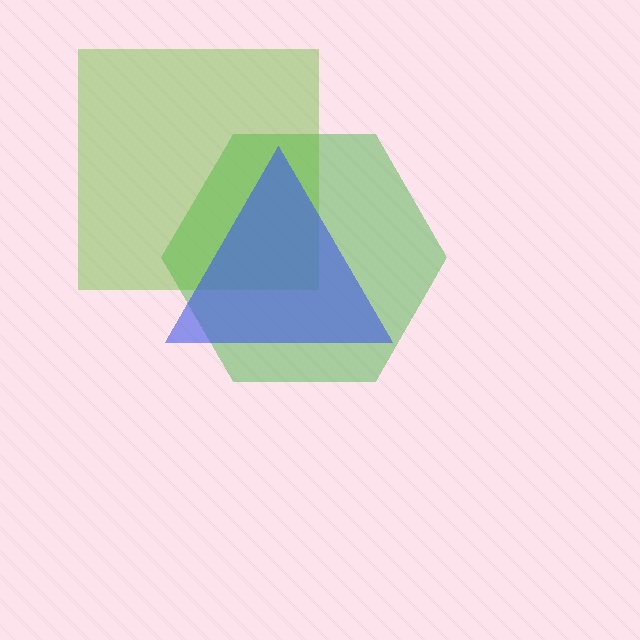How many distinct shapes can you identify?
There are 3 distinct shapes: a green hexagon, a lime square, a blue triangle.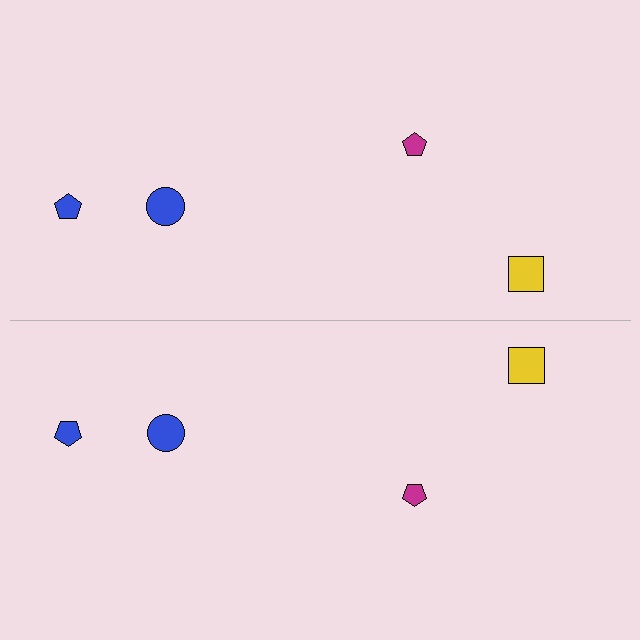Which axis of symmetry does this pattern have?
The pattern has a horizontal axis of symmetry running through the center of the image.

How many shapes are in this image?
There are 8 shapes in this image.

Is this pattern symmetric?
Yes, this pattern has bilateral (reflection) symmetry.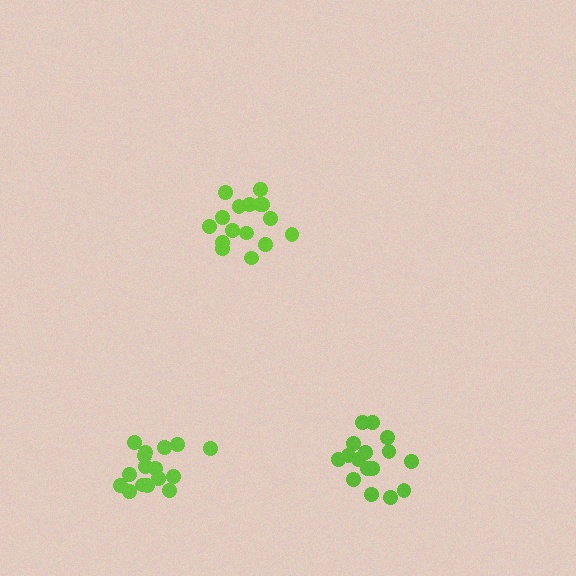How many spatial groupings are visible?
There are 3 spatial groupings.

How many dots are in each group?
Group 1: 16 dots, Group 2: 16 dots, Group 3: 16 dots (48 total).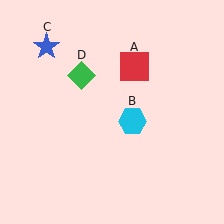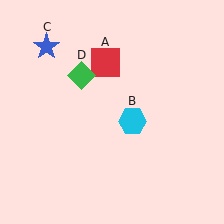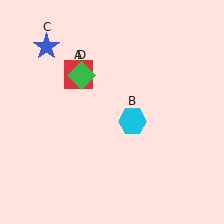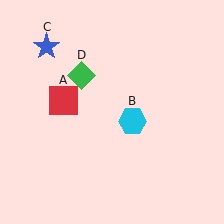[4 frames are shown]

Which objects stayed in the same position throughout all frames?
Cyan hexagon (object B) and blue star (object C) and green diamond (object D) remained stationary.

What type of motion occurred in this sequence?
The red square (object A) rotated counterclockwise around the center of the scene.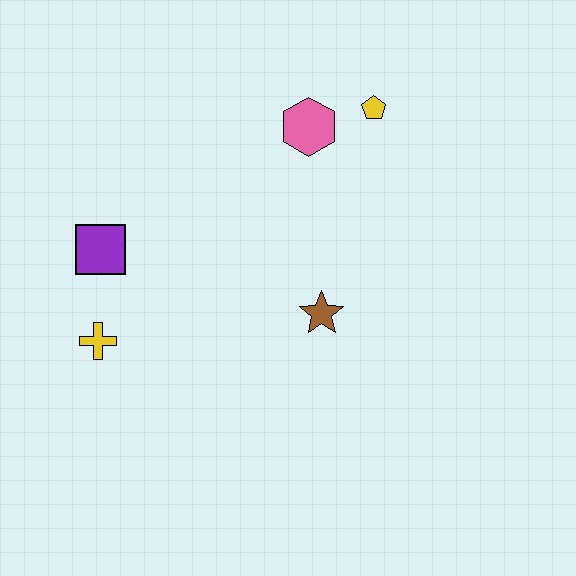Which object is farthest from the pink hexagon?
The yellow cross is farthest from the pink hexagon.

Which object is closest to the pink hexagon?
The yellow pentagon is closest to the pink hexagon.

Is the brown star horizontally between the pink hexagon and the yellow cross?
No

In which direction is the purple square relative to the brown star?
The purple square is to the left of the brown star.